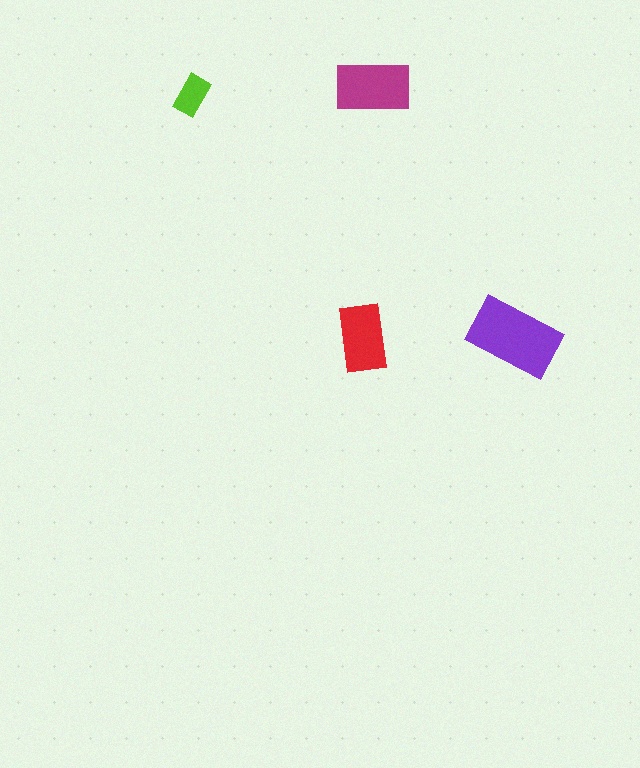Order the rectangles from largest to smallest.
the purple one, the magenta one, the red one, the lime one.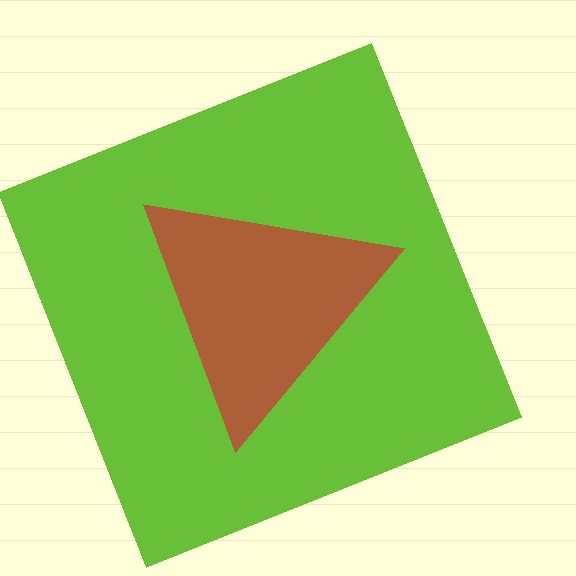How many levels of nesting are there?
2.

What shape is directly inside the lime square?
The brown triangle.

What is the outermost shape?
The lime square.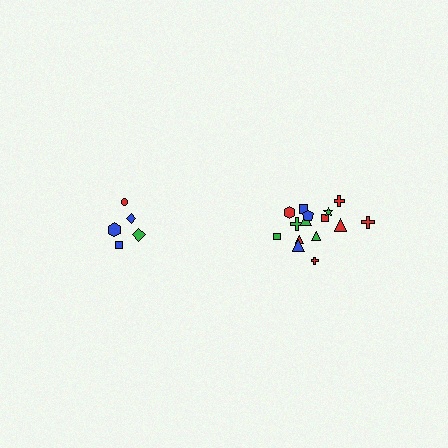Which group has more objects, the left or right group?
The right group.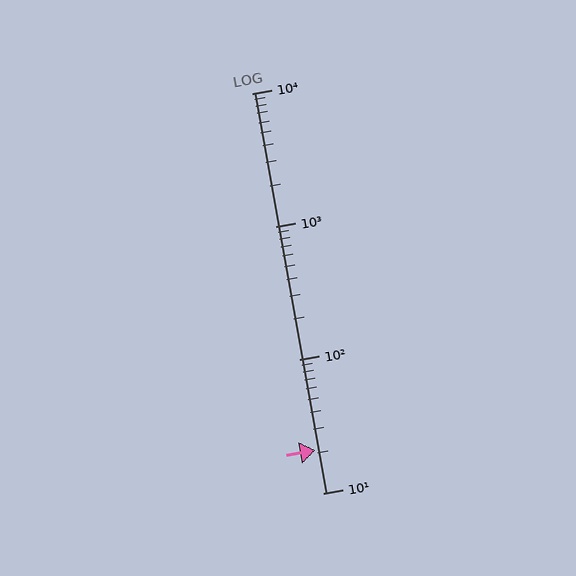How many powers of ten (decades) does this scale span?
The scale spans 3 decades, from 10 to 10000.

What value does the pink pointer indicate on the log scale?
The pointer indicates approximately 21.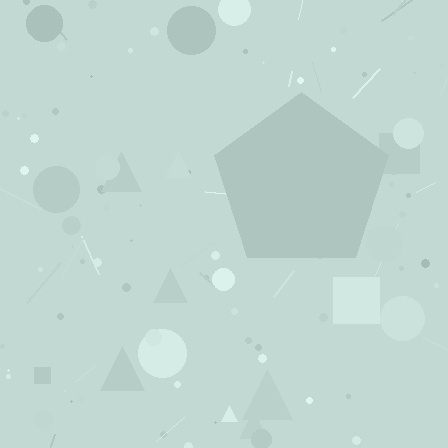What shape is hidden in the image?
A pentagon is hidden in the image.